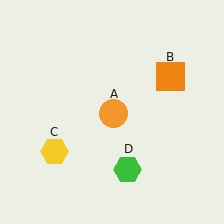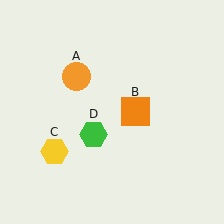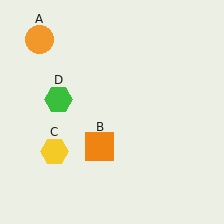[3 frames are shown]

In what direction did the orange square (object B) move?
The orange square (object B) moved down and to the left.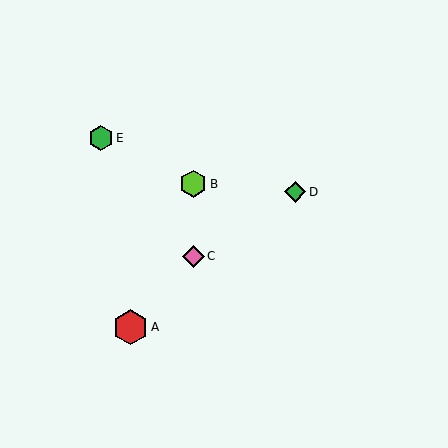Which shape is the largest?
The red hexagon (labeled A) is the largest.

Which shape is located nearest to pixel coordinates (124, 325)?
The red hexagon (labeled A) at (131, 327) is nearest to that location.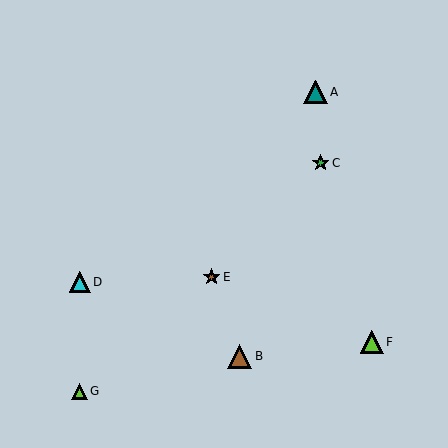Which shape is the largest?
The brown triangle (labeled B) is the largest.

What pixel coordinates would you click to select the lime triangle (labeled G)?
Click at (80, 391) to select the lime triangle G.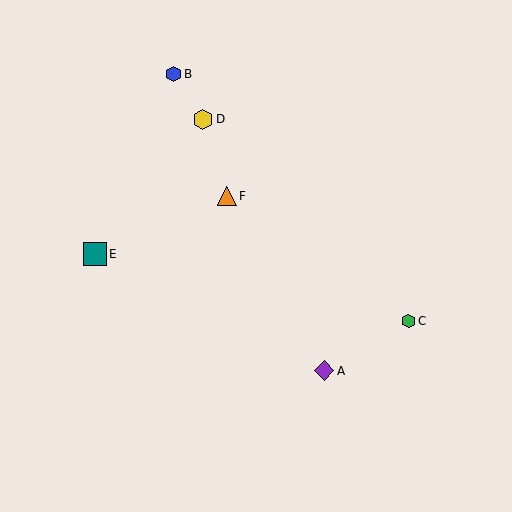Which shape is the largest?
The teal square (labeled E) is the largest.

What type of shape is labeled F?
Shape F is an orange triangle.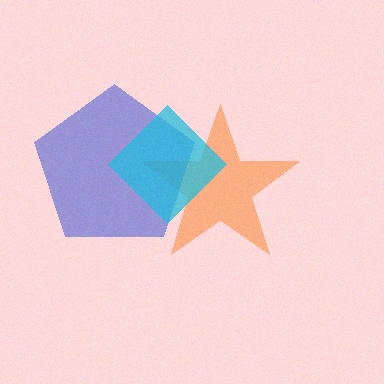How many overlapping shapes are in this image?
There are 3 overlapping shapes in the image.